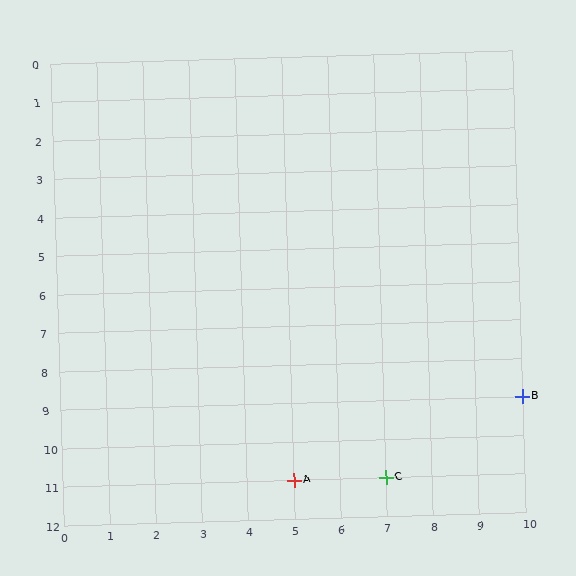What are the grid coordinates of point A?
Point A is at grid coordinates (5, 11).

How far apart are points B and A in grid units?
Points B and A are 5 columns and 2 rows apart (about 5.4 grid units diagonally).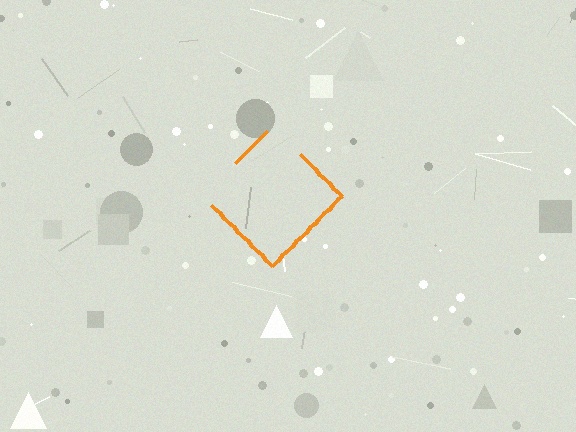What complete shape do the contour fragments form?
The contour fragments form a diamond.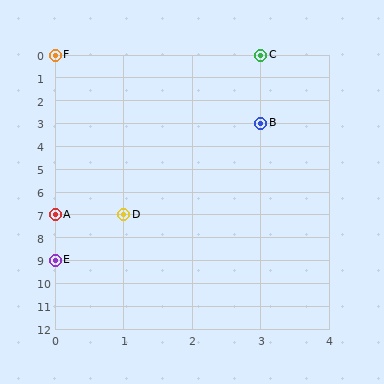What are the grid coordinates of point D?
Point D is at grid coordinates (1, 7).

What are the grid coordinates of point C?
Point C is at grid coordinates (3, 0).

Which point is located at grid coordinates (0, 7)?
Point A is at (0, 7).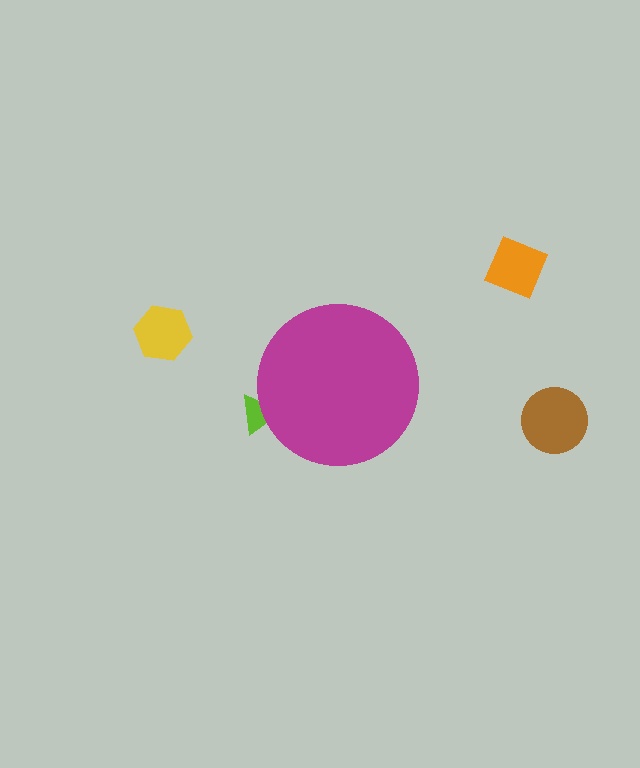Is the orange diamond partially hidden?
No, the orange diamond is fully visible.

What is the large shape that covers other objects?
A magenta circle.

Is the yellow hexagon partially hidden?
No, the yellow hexagon is fully visible.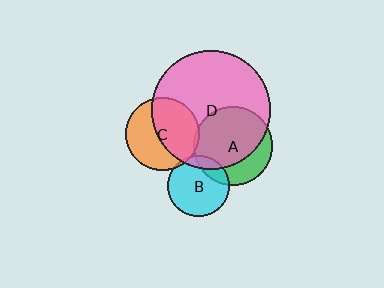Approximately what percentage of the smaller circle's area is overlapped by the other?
Approximately 55%.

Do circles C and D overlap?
Yes.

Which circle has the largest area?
Circle D (pink).